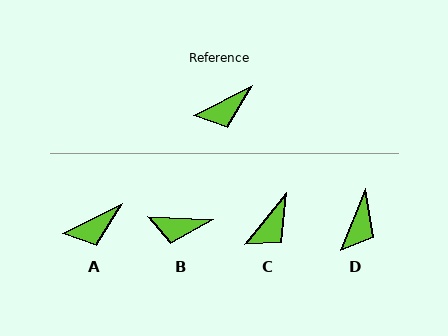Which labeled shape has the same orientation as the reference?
A.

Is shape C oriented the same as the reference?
No, it is off by about 24 degrees.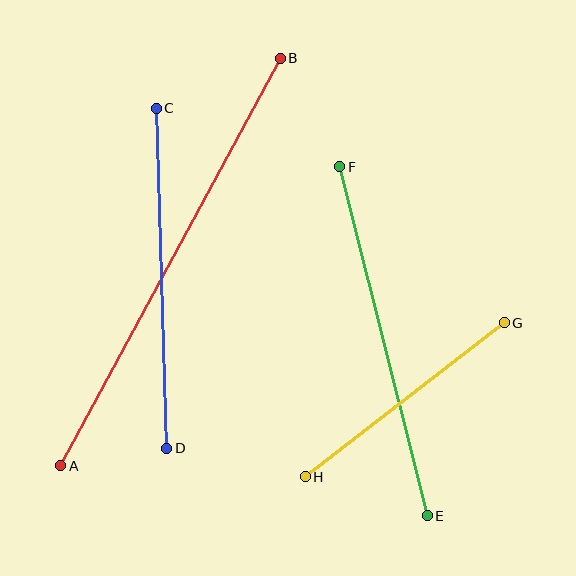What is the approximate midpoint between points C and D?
The midpoint is at approximately (161, 278) pixels.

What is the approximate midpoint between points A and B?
The midpoint is at approximately (170, 262) pixels.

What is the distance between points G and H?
The distance is approximately 252 pixels.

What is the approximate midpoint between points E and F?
The midpoint is at approximately (383, 341) pixels.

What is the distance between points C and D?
The distance is approximately 340 pixels.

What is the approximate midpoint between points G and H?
The midpoint is at approximately (405, 400) pixels.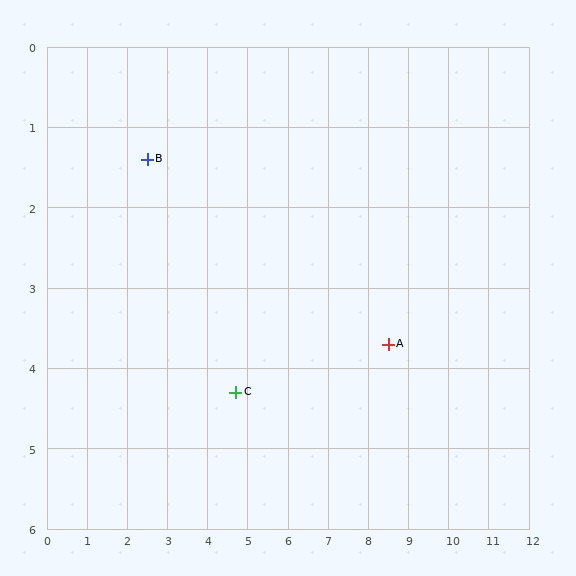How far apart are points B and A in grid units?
Points B and A are about 6.4 grid units apart.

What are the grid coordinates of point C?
Point C is at approximately (4.7, 4.3).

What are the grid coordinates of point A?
Point A is at approximately (8.5, 3.7).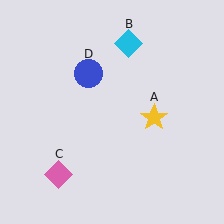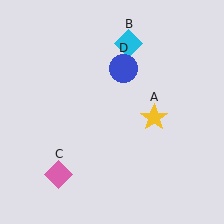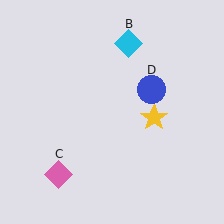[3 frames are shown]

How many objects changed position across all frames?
1 object changed position: blue circle (object D).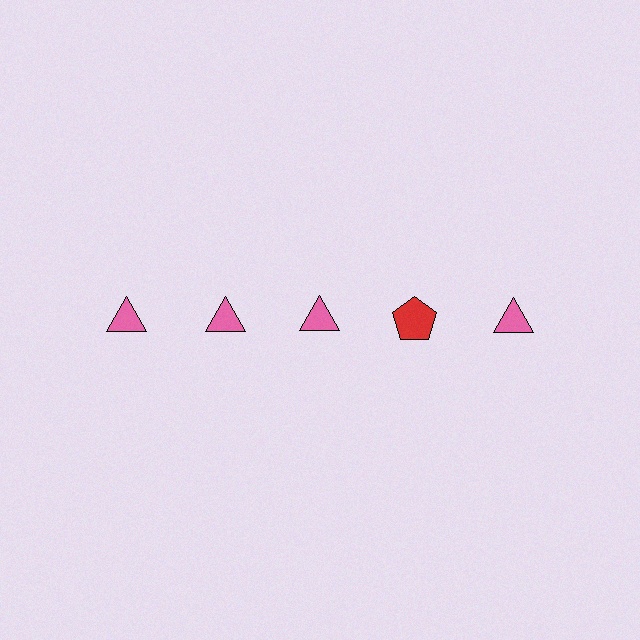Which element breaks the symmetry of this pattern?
The red pentagon in the top row, second from right column breaks the symmetry. All other shapes are pink triangles.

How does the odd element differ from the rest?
It differs in both color (red instead of pink) and shape (pentagon instead of triangle).